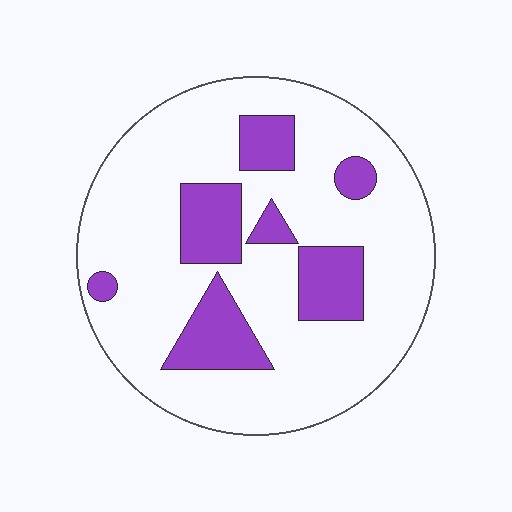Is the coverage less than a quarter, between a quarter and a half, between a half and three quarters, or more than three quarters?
Less than a quarter.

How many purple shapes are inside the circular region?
7.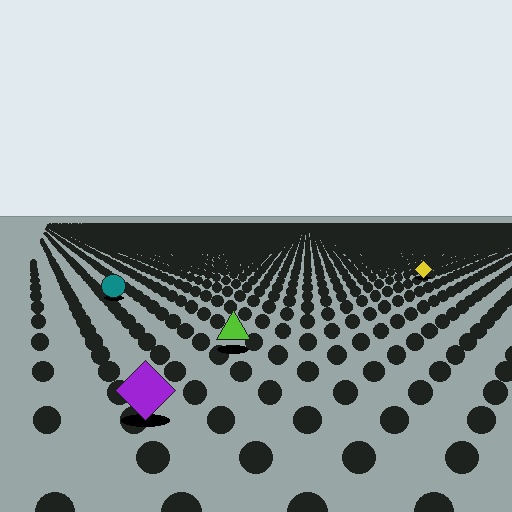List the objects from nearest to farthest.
From nearest to farthest: the purple diamond, the lime triangle, the teal circle, the yellow diamond.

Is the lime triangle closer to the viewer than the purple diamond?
No. The purple diamond is closer — you can tell from the texture gradient: the ground texture is coarser near it.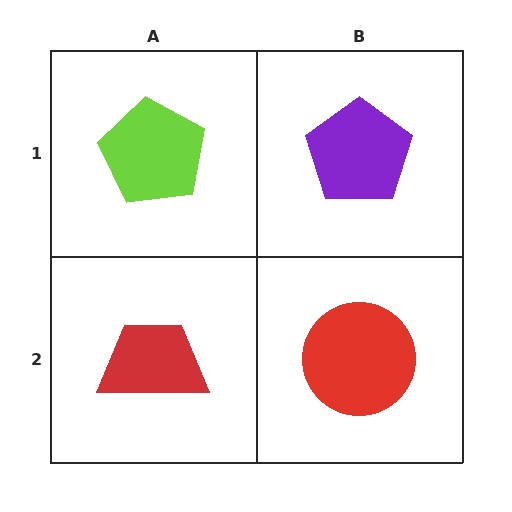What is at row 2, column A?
A red trapezoid.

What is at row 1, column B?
A purple pentagon.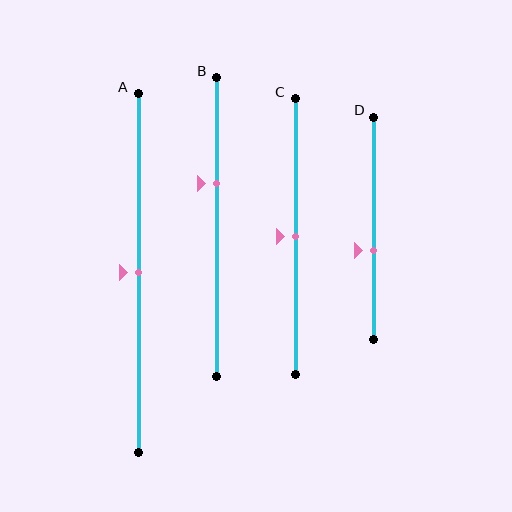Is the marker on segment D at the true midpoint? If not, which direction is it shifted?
No, the marker on segment D is shifted downward by about 10% of the segment length.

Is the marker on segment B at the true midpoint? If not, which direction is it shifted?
No, the marker on segment B is shifted upward by about 14% of the segment length.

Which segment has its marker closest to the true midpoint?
Segment A has its marker closest to the true midpoint.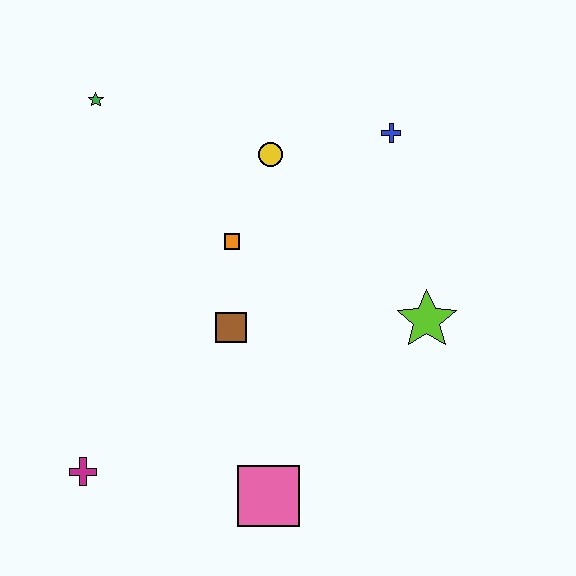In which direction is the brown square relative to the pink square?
The brown square is above the pink square.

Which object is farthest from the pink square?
The green star is farthest from the pink square.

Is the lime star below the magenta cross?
No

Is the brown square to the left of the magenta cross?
No